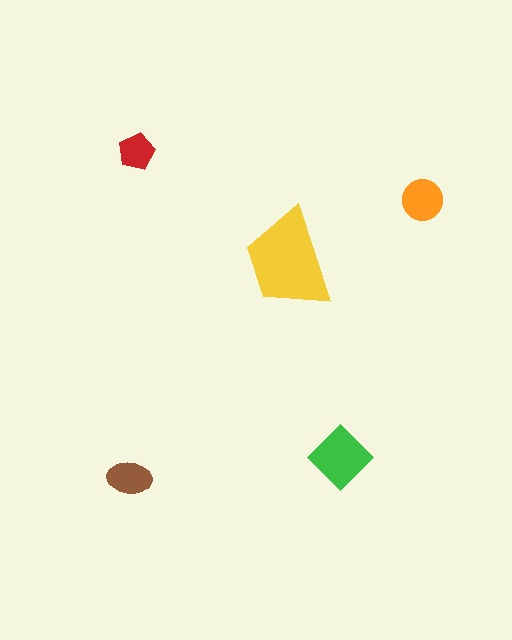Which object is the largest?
The yellow trapezoid.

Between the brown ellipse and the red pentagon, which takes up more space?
The brown ellipse.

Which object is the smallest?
The red pentagon.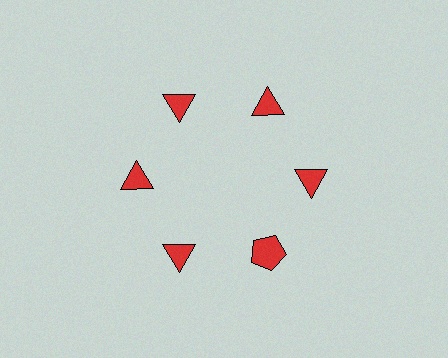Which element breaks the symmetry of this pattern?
The red pentagon at roughly the 5 o'clock position breaks the symmetry. All other shapes are red triangles.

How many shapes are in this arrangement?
There are 6 shapes arranged in a ring pattern.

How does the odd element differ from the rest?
It has a different shape: pentagon instead of triangle.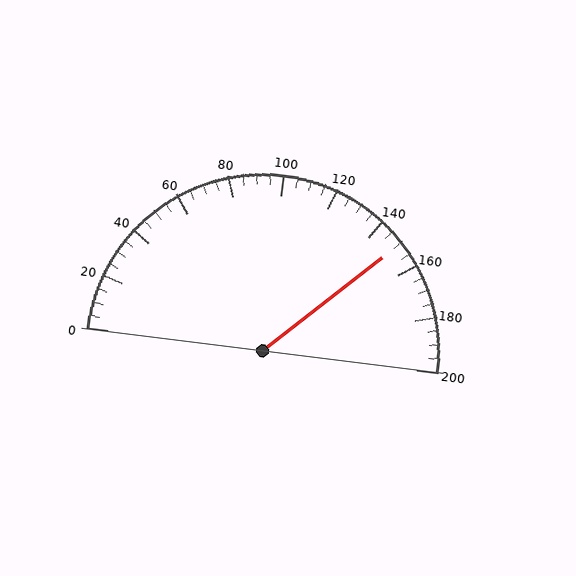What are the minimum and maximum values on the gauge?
The gauge ranges from 0 to 200.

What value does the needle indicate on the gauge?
The needle indicates approximately 150.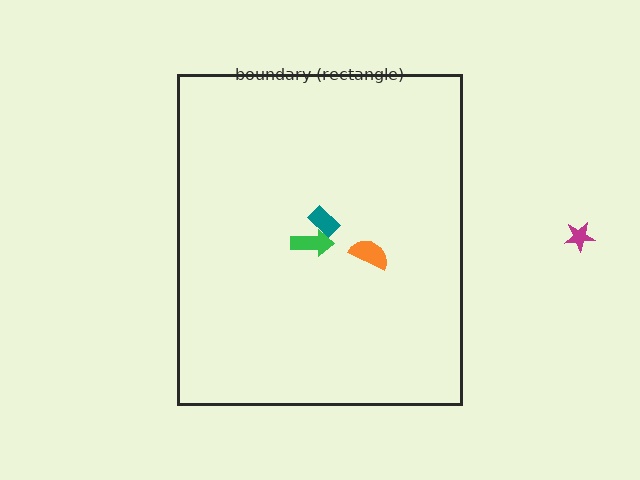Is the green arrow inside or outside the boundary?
Inside.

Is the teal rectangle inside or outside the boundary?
Inside.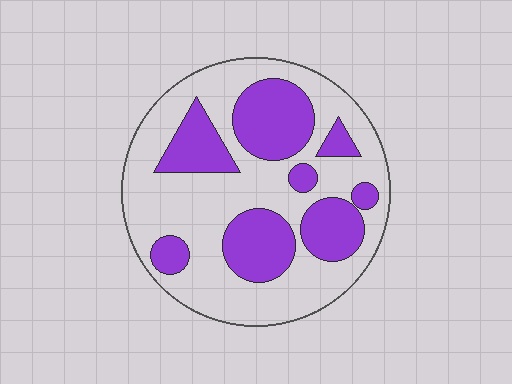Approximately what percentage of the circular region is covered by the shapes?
Approximately 35%.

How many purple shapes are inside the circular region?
8.